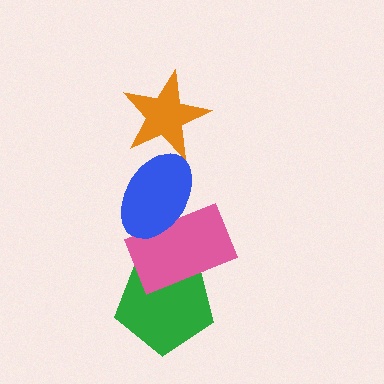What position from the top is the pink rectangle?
The pink rectangle is 3rd from the top.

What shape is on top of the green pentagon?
The pink rectangle is on top of the green pentagon.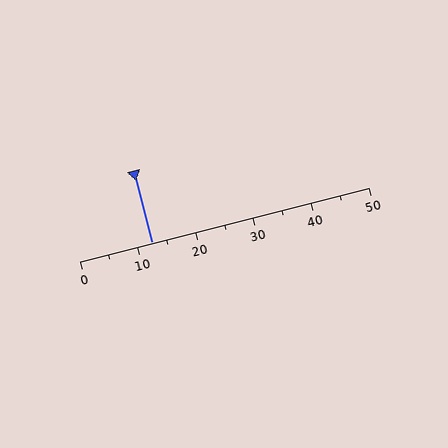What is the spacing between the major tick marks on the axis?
The major ticks are spaced 10 apart.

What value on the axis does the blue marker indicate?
The marker indicates approximately 12.5.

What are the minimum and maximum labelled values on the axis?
The axis runs from 0 to 50.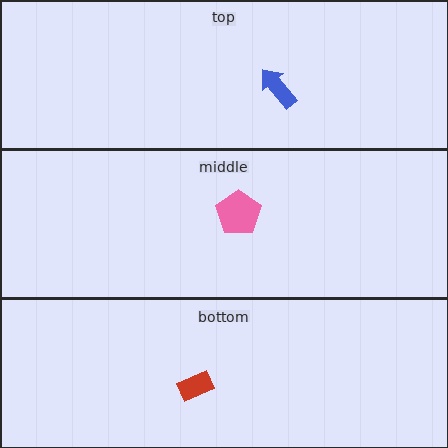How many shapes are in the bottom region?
1.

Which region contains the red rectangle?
The bottom region.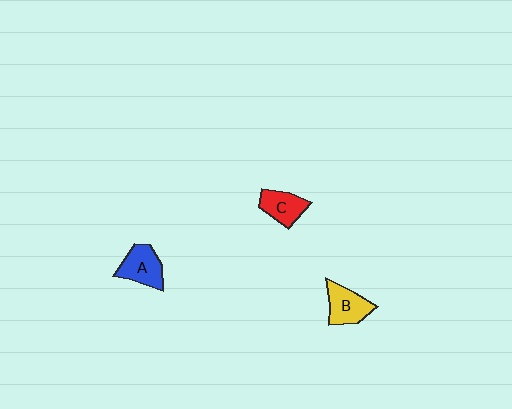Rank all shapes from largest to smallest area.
From largest to smallest: A (blue), B (yellow), C (red).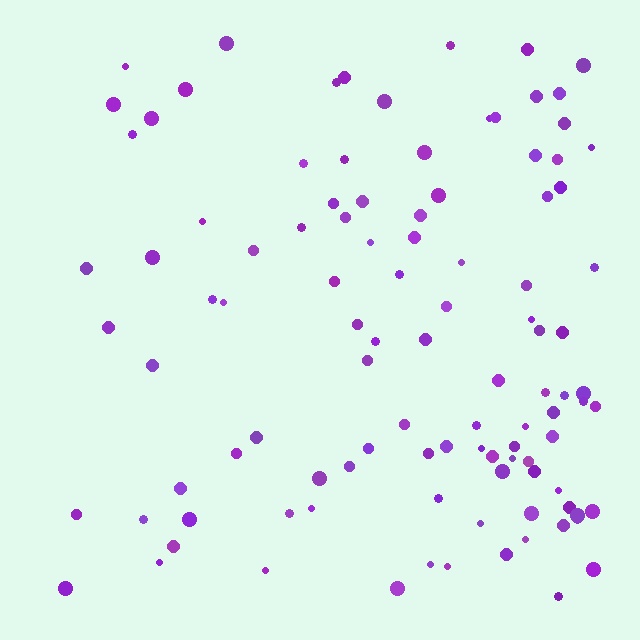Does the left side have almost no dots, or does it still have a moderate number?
Still a moderate number, just noticeably fewer than the right.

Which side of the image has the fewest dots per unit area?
The left.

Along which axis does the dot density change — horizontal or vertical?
Horizontal.